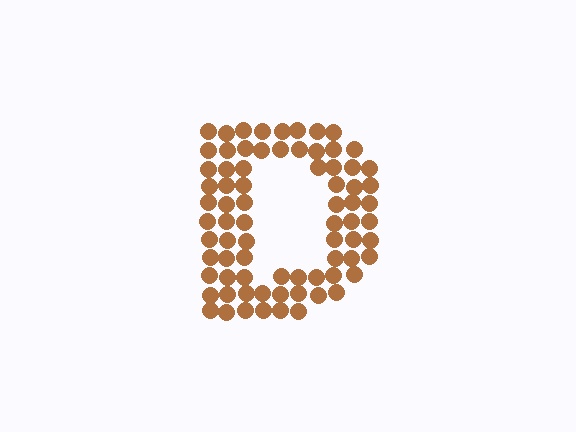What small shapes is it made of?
It is made of small circles.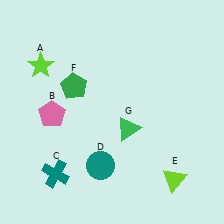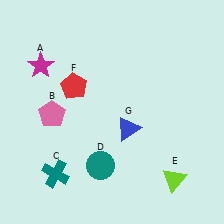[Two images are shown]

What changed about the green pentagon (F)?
In Image 1, F is green. In Image 2, it changed to red.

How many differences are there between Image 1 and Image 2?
There are 3 differences between the two images.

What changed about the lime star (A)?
In Image 1, A is lime. In Image 2, it changed to magenta.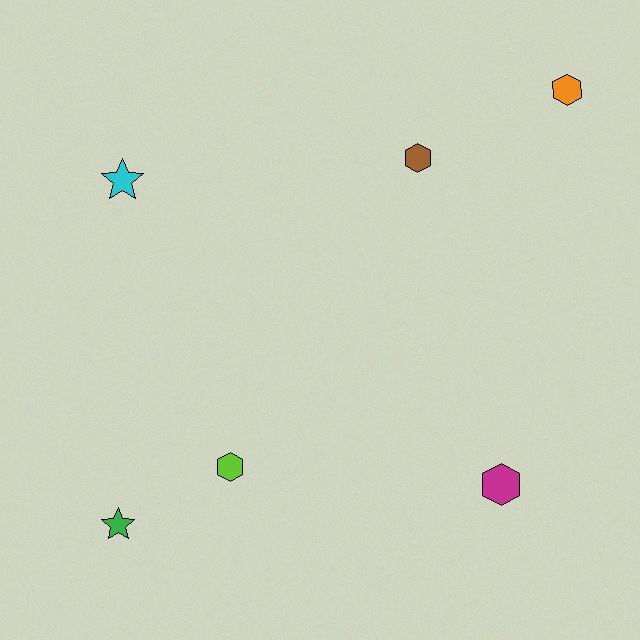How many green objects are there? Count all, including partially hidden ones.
There is 1 green object.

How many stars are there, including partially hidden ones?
There are 2 stars.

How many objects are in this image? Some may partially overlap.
There are 6 objects.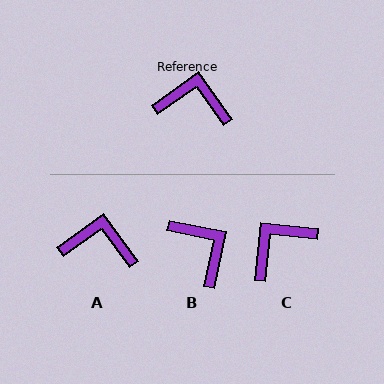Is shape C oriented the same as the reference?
No, it is off by about 49 degrees.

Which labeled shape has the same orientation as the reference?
A.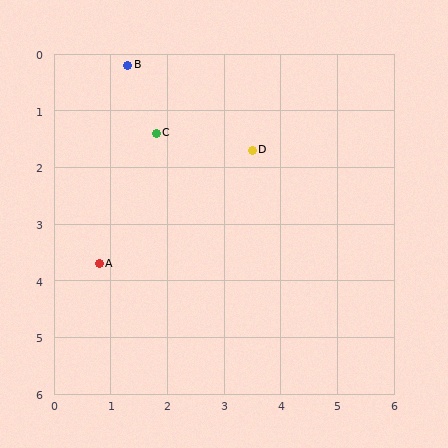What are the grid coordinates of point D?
Point D is at approximately (3.5, 1.7).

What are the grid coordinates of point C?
Point C is at approximately (1.8, 1.4).